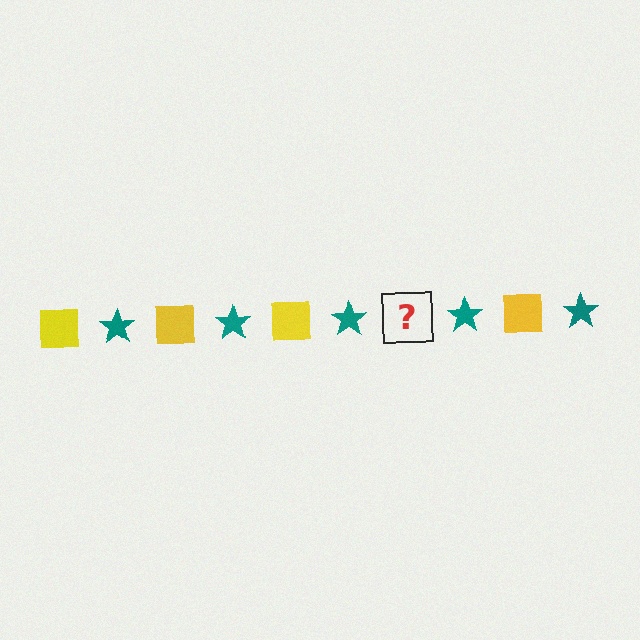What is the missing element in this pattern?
The missing element is a yellow square.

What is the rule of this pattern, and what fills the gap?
The rule is that the pattern alternates between yellow square and teal star. The gap should be filled with a yellow square.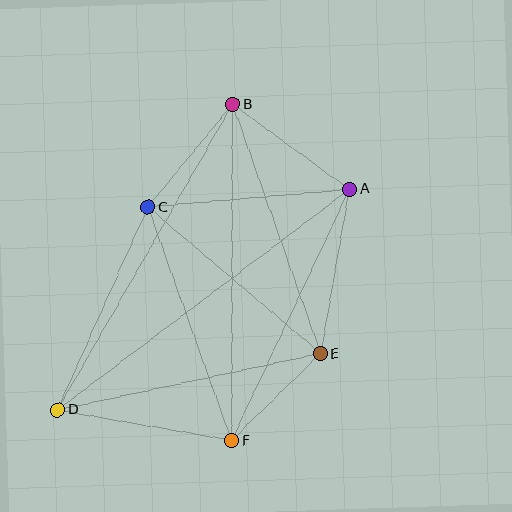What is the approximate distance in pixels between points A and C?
The distance between A and C is approximately 202 pixels.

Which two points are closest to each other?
Points E and F are closest to each other.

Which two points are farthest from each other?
Points A and D are farthest from each other.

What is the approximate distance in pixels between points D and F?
The distance between D and F is approximately 177 pixels.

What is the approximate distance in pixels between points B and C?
The distance between B and C is approximately 133 pixels.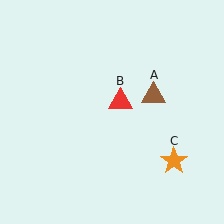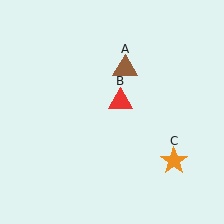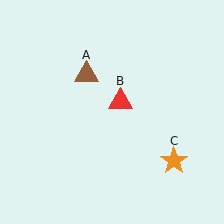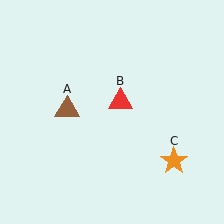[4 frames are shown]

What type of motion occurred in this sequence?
The brown triangle (object A) rotated counterclockwise around the center of the scene.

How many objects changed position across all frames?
1 object changed position: brown triangle (object A).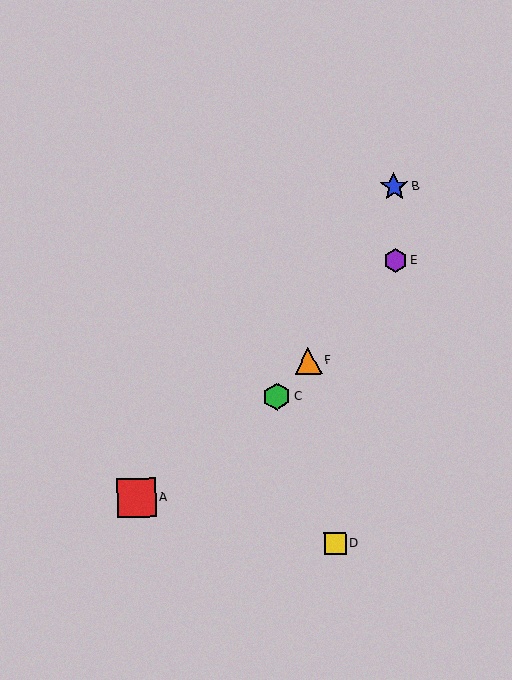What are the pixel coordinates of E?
Object E is at (396, 260).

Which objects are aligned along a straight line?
Objects C, E, F are aligned along a straight line.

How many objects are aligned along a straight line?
3 objects (C, E, F) are aligned along a straight line.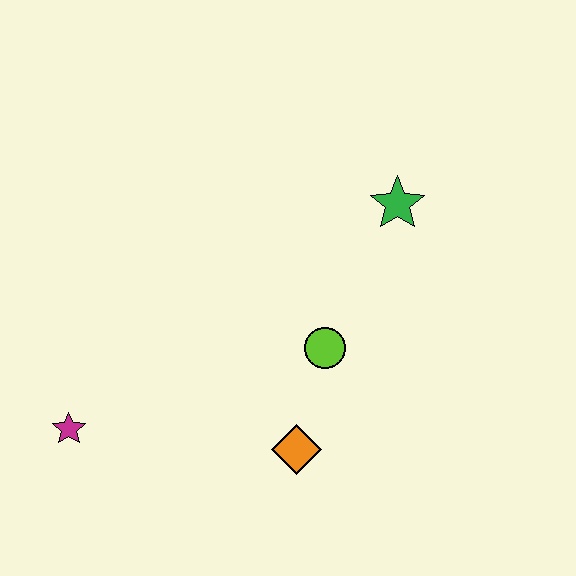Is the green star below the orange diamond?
No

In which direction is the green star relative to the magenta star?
The green star is to the right of the magenta star.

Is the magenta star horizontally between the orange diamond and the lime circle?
No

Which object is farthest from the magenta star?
The green star is farthest from the magenta star.